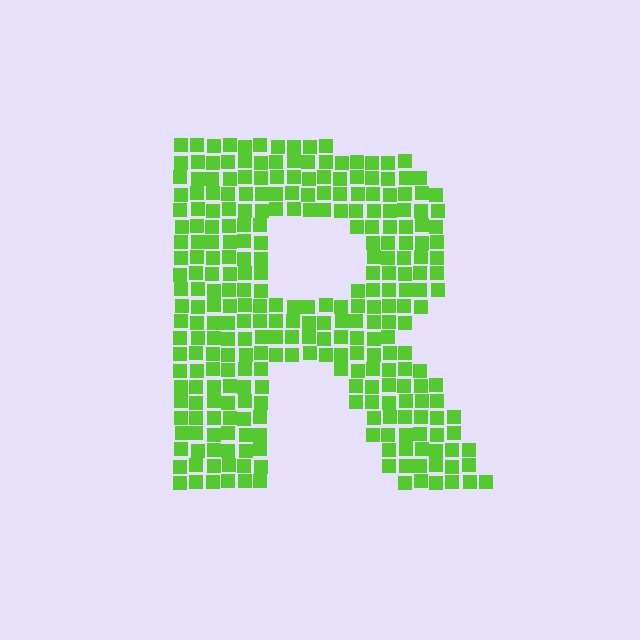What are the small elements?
The small elements are squares.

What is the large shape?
The large shape is the letter R.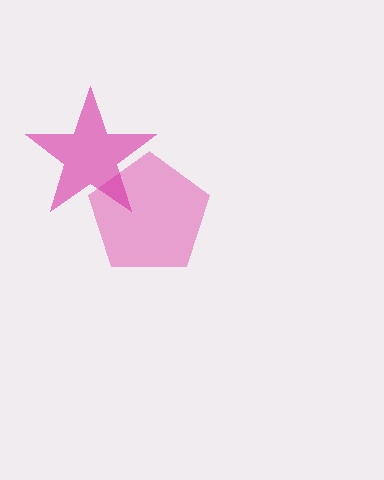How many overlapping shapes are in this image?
There are 2 overlapping shapes in the image.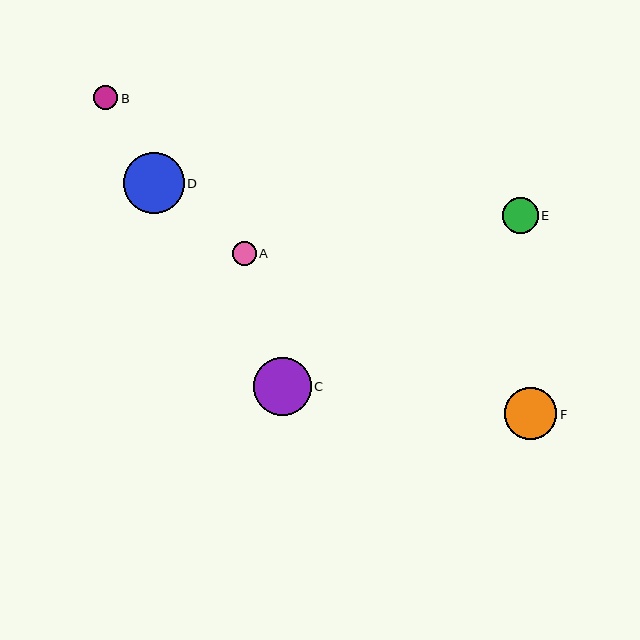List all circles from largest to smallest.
From largest to smallest: D, C, F, E, B, A.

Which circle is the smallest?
Circle A is the smallest with a size of approximately 24 pixels.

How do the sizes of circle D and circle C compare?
Circle D and circle C are approximately the same size.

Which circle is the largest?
Circle D is the largest with a size of approximately 61 pixels.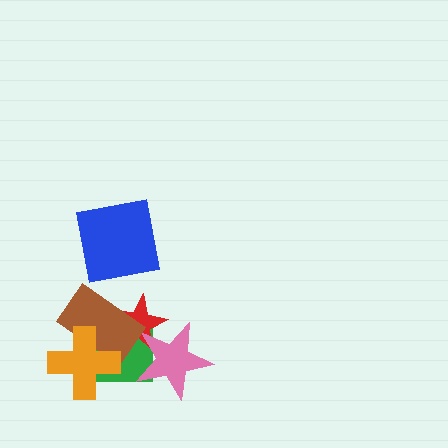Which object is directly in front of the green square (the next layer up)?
The red star is directly in front of the green square.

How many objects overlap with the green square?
4 objects overlap with the green square.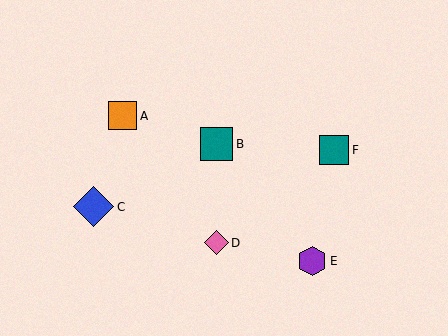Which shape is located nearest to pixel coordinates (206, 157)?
The teal square (labeled B) at (217, 144) is nearest to that location.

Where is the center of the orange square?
The center of the orange square is at (123, 116).